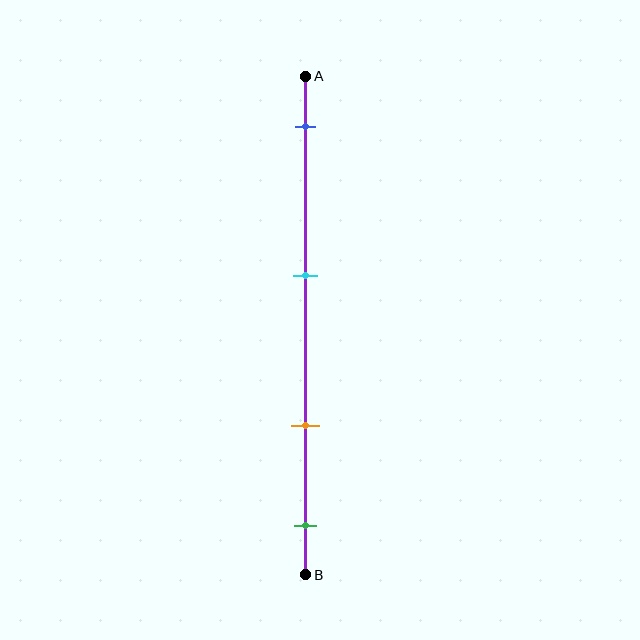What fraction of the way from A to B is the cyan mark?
The cyan mark is approximately 40% (0.4) of the way from A to B.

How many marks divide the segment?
There are 4 marks dividing the segment.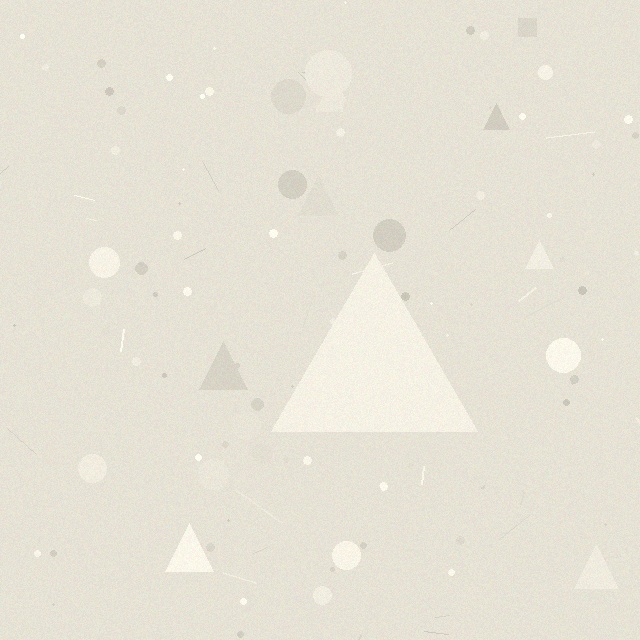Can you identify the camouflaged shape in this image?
The camouflaged shape is a triangle.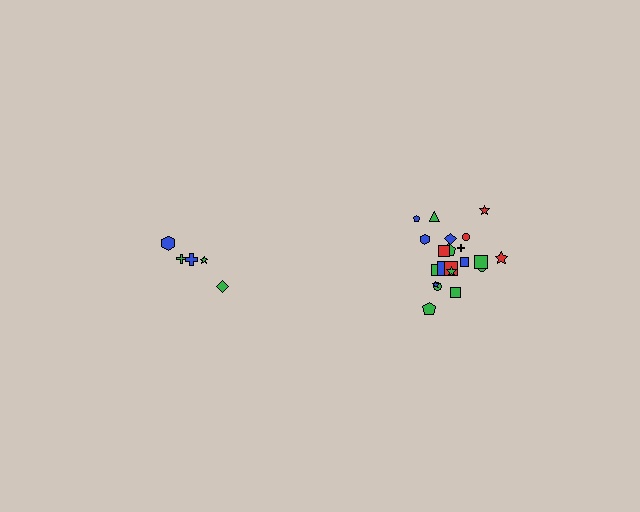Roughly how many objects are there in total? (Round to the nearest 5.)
Roughly 25 objects in total.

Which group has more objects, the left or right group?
The right group.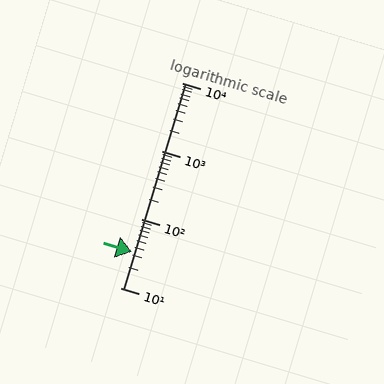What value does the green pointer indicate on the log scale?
The pointer indicates approximately 34.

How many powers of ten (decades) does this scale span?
The scale spans 3 decades, from 10 to 10000.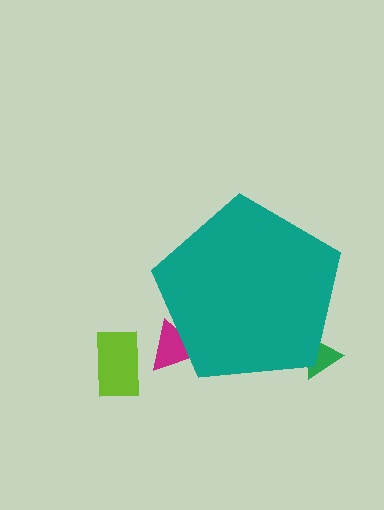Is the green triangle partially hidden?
Yes, the green triangle is partially hidden behind the teal pentagon.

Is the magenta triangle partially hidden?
Yes, the magenta triangle is partially hidden behind the teal pentagon.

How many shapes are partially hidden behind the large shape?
2 shapes are partially hidden.